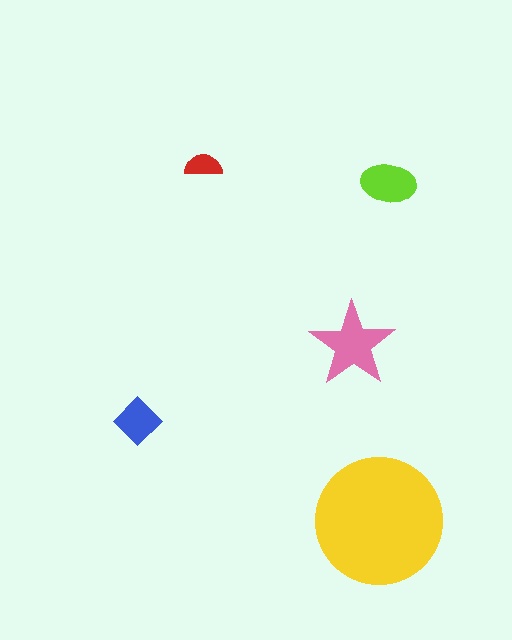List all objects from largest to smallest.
The yellow circle, the pink star, the lime ellipse, the blue diamond, the red semicircle.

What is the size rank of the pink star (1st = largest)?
2nd.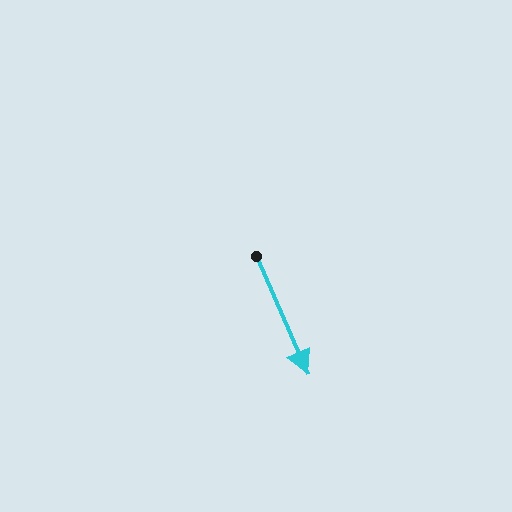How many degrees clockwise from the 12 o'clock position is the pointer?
Approximately 156 degrees.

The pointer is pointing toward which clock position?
Roughly 5 o'clock.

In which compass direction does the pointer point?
Southeast.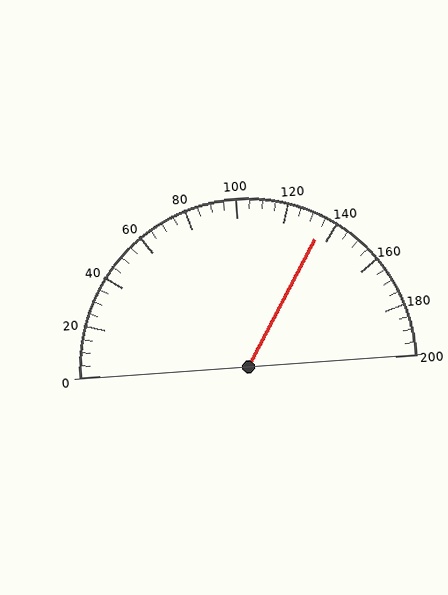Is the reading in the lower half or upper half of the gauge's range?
The reading is in the upper half of the range (0 to 200).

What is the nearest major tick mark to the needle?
The nearest major tick mark is 140.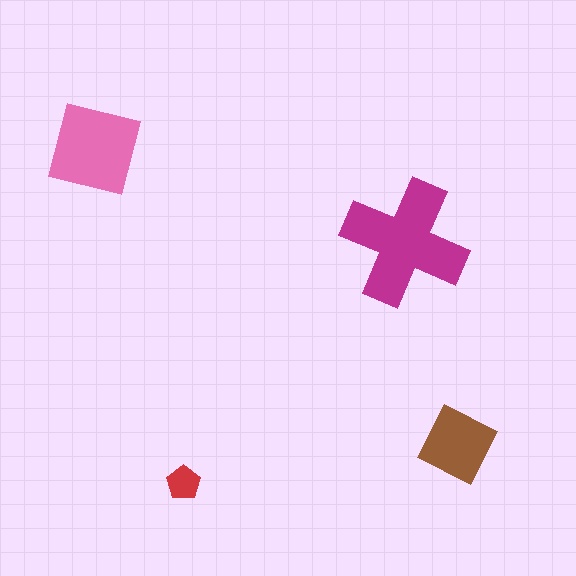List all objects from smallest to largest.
The red pentagon, the brown square, the pink square, the magenta cross.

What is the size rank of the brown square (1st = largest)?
3rd.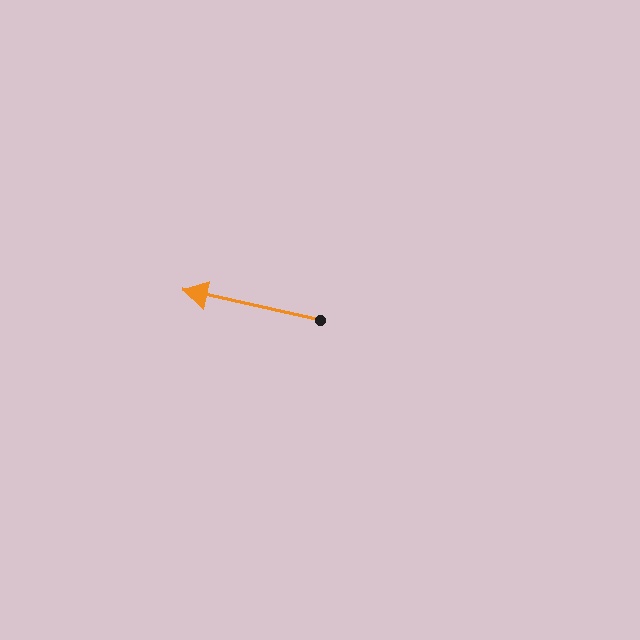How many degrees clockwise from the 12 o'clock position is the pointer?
Approximately 282 degrees.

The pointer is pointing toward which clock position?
Roughly 9 o'clock.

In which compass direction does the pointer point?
West.